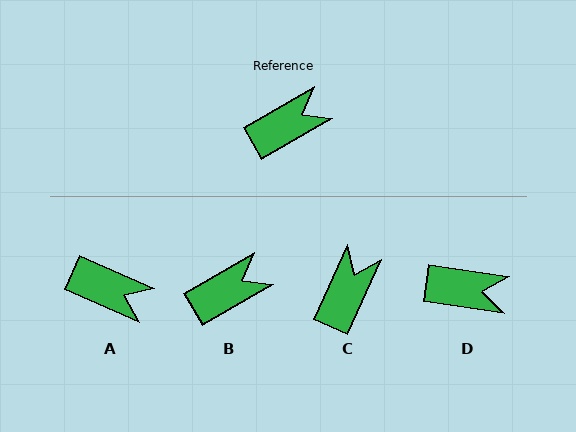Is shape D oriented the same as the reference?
No, it is off by about 39 degrees.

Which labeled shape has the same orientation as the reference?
B.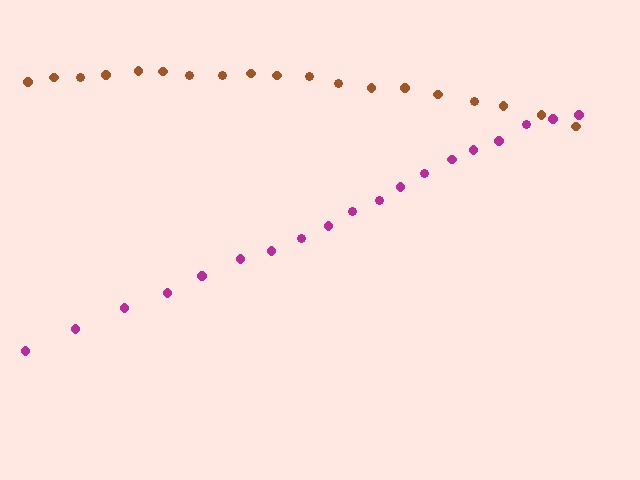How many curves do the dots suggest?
There are 2 distinct paths.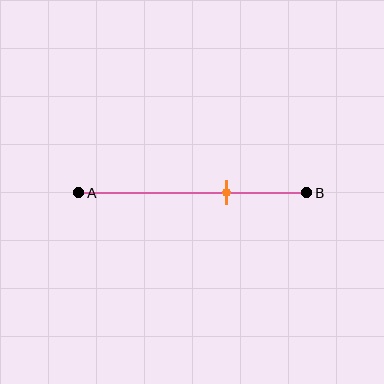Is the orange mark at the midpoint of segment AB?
No, the mark is at about 65% from A, not at the 50% midpoint.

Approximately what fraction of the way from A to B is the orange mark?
The orange mark is approximately 65% of the way from A to B.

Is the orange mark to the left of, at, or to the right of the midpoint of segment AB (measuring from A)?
The orange mark is to the right of the midpoint of segment AB.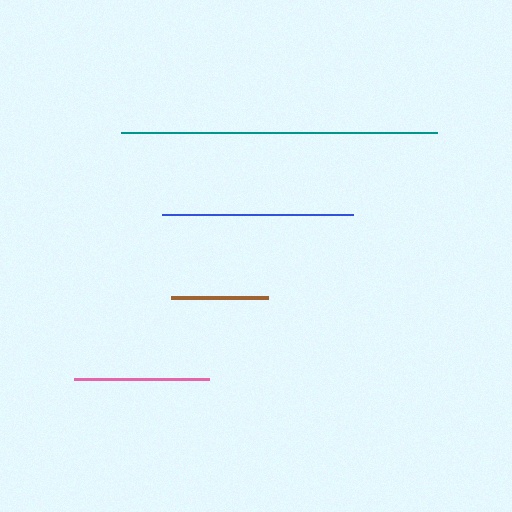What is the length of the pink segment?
The pink segment is approximately 134 pixels long.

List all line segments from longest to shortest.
From longest to shortest: teal, blue, pink, brown.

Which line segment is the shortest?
The brown line is the shortest at approximately 98 pixels.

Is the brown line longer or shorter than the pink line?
The pink line is longer than the brown line.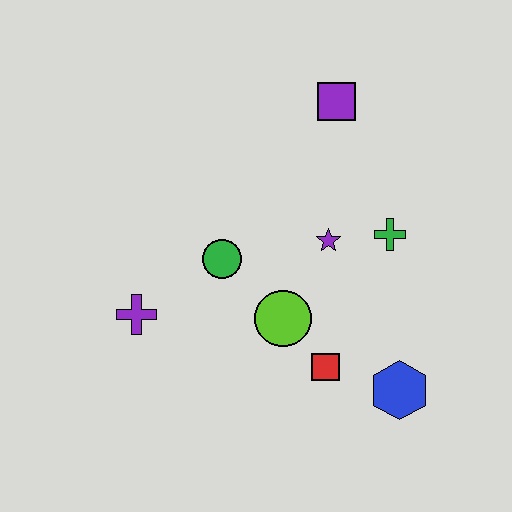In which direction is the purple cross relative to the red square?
The purple cross is to the left of the red square.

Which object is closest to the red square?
The lime circle is closest to the red square.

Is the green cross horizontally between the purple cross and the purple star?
No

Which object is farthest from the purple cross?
The purple square is farthest from the purple cross.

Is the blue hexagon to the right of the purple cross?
Yes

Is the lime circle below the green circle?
Yes